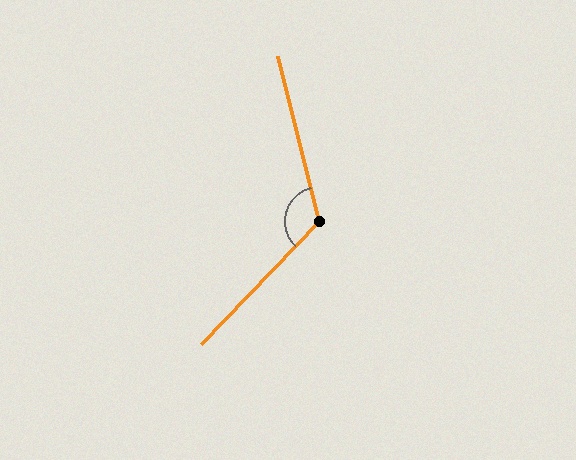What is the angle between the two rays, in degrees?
Approximately 122 degrees.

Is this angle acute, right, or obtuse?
It is obtuse.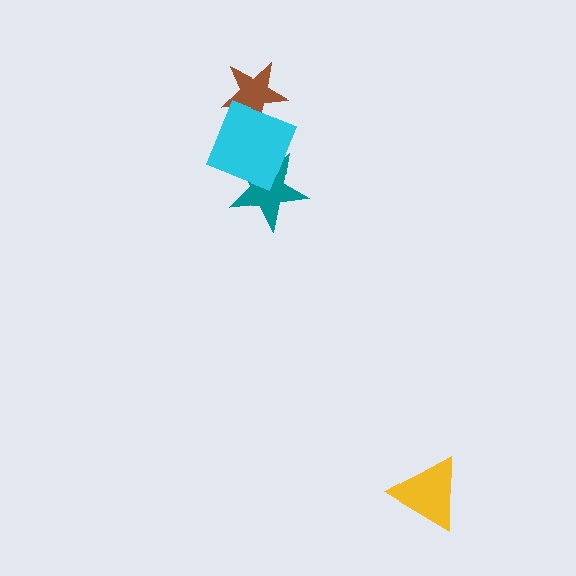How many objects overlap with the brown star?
1 object overlaps with the brown star.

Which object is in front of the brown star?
The cyan diamond is in front of the brown star.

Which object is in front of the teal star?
The cyan diamond is in front of the teal star.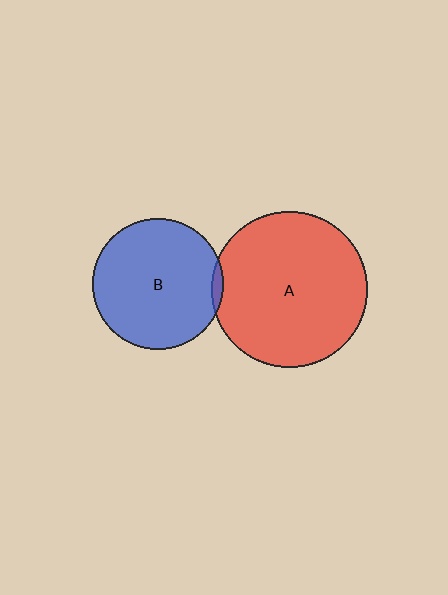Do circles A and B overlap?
Yes.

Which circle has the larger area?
Circle A (red).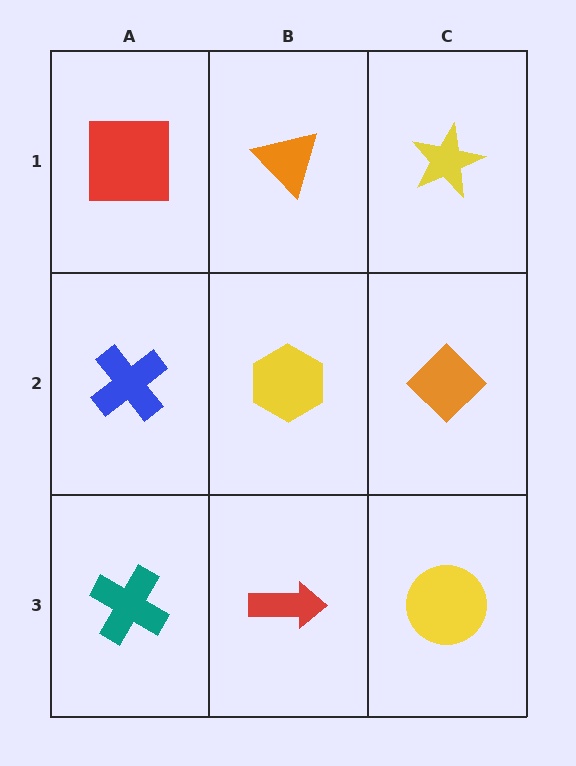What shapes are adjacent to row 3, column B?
A yellow hexagon (row 2, column B), a teal cross (row 3, column A), a yellow circle (row 3, column C).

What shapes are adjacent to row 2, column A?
A red square (row 1, column A), a teal cross (row 3, column A), a yellow hexagon (row 2, column B).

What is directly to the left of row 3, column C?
A red arrow.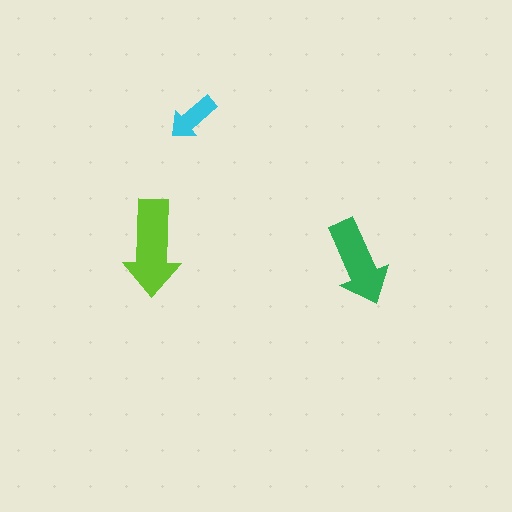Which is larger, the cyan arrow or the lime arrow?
The lime one.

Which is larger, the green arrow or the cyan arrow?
The green one.